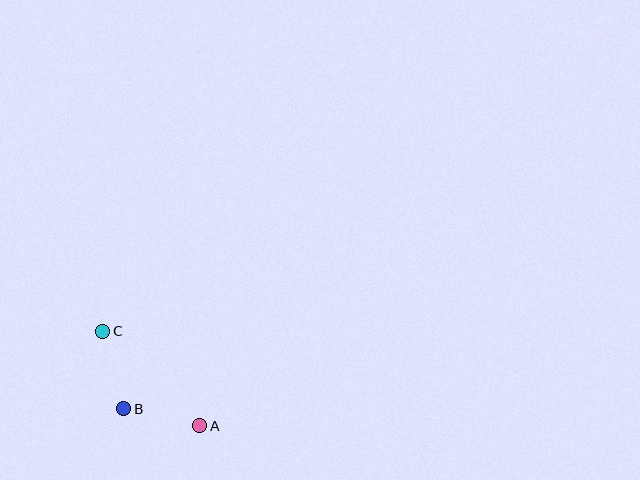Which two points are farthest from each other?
Points A and C are farthest from each other.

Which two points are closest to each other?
Points A and B are closest to each other.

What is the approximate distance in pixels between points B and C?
The distance between B and C is approximately 80 pixels.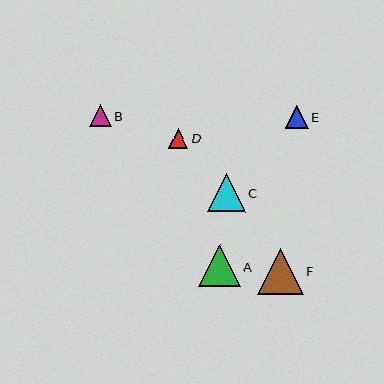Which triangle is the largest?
Triangle F is the largest with a size of approximately 46 pixels.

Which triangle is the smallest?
Triangle D is the smallest with a size of approximately 19 pixels.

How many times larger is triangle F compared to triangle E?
Triangle F is approximately 2.0 times the size of triangle E.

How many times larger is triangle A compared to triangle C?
Triangle A is approximately 1.1 times the size of triangle C.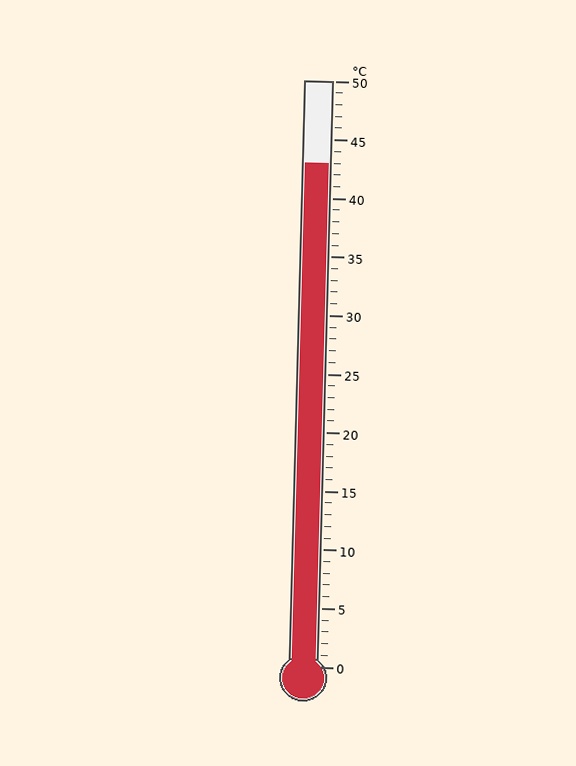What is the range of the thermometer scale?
The thermometer scale ranges from 0°C to 50°C.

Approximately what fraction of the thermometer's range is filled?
The thermometer is filled to approximately 85% of its range.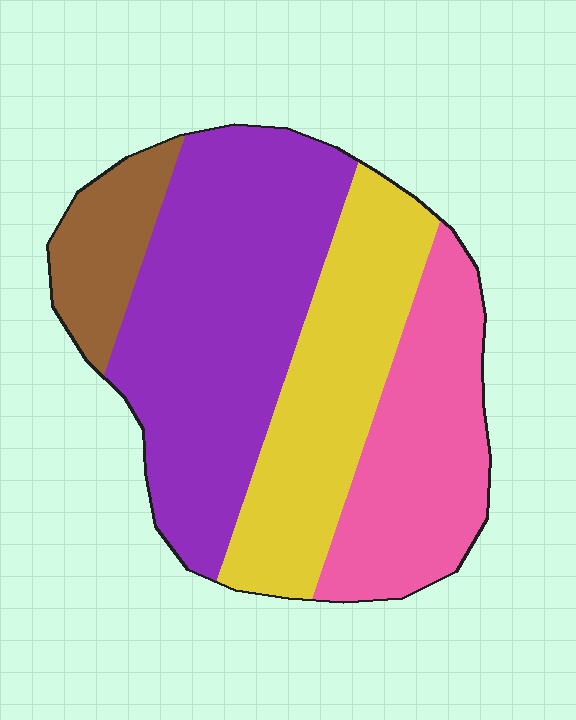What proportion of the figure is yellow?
Yellow covers around 25% of the figure.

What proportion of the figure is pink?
Pink takes up about one quarter (1/4) of the figure.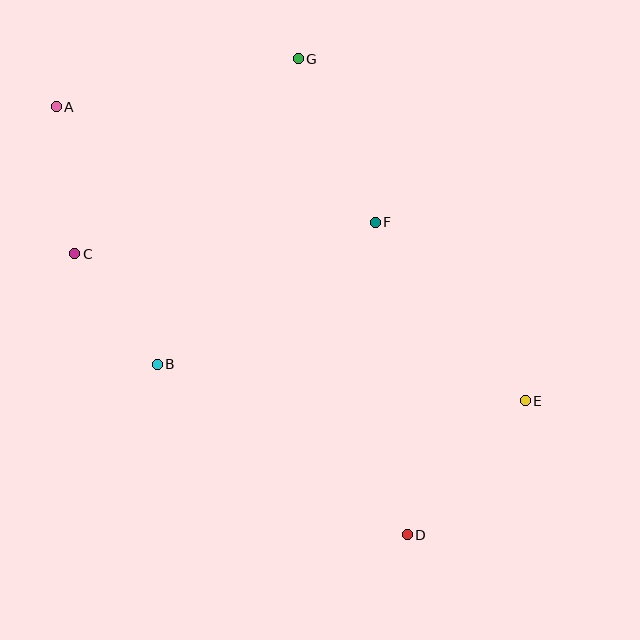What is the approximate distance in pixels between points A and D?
The distance between A and D is approximately 554 pixels.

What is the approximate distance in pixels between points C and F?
The distance between C and F is approximately 302 pixels.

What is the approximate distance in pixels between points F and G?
The distance between F and G is approximately 181 pixels.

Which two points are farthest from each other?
Points A and E are farthest from each other.